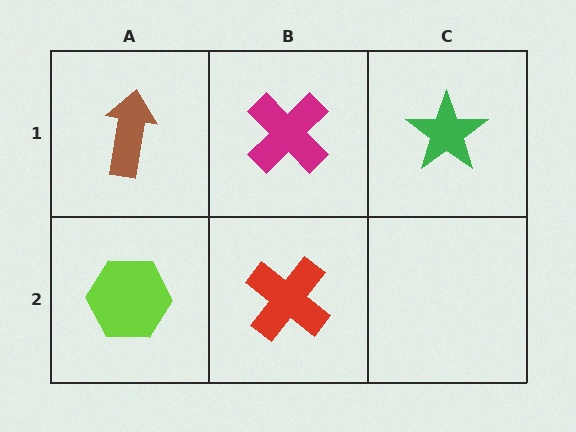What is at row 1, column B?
A magenta cross.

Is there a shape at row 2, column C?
No, that cell is empty.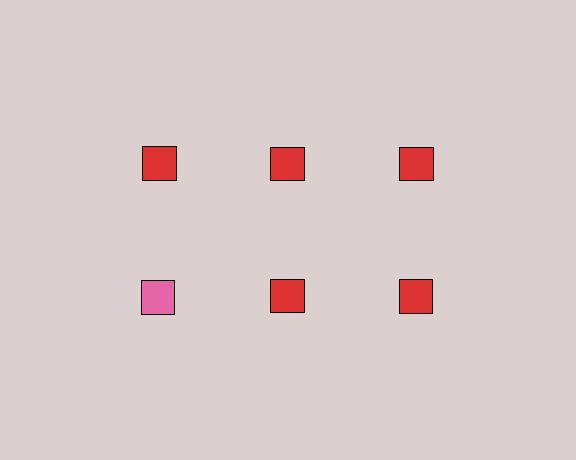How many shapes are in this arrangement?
There are 6 shapes arranged in a grid pattern.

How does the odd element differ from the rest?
It has a different color: pink instead of red.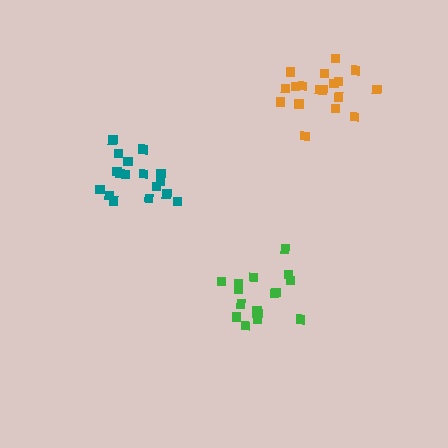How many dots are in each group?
Group 1: 17 dots, Group 2: 18 dots, Group 3: 17 dots (52 total).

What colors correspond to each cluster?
The clusters are colored: teal, orange, green.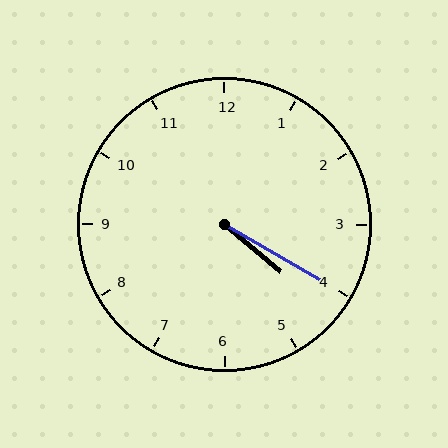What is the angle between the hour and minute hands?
Approximately 10 degrees.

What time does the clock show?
4:20.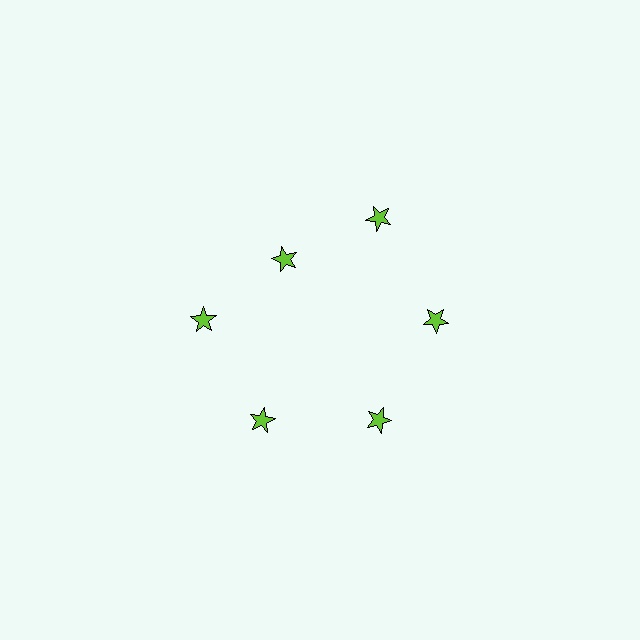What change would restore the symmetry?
The symmetry would be restored by moving it outward, back onto the ring so that all 6 stars sit at equal angles and equal distance from the center.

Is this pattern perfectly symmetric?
No. The 6 lime stars are arranged in a ring, but one element near the 11 o'clock position is pulled inward toward the center, breaking the 6-fold rotational symmetry.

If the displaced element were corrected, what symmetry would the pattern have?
It would have 6-fold rotational symmetry — the pattern would map onto itself every 60 degrees.